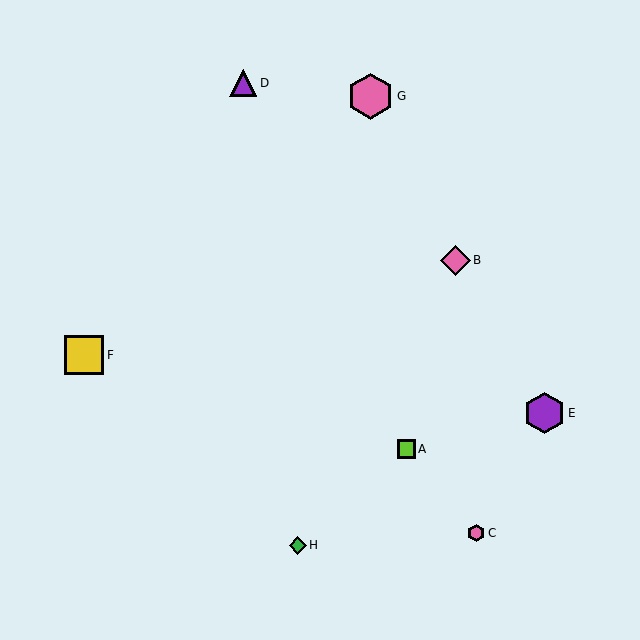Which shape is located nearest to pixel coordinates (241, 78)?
The purple triangle (labeled D) at (243, 83) is nearest to that location.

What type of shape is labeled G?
Shape G is a pink hexagon.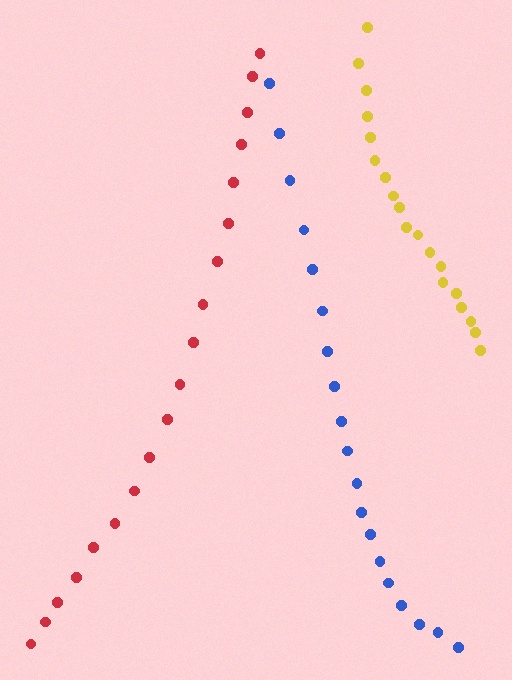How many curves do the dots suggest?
There are 3 distinct paths.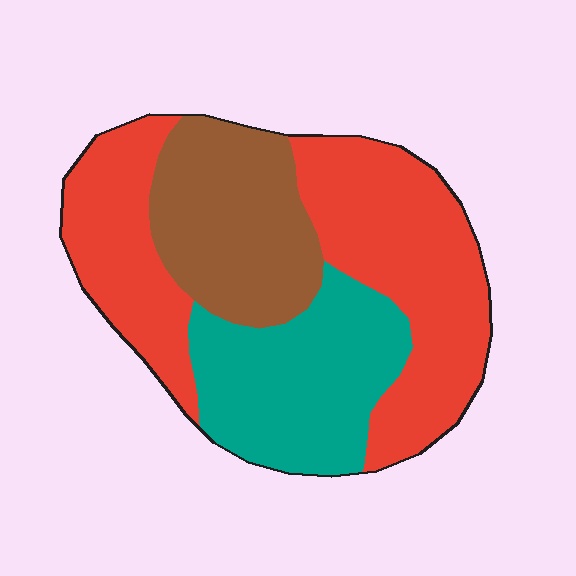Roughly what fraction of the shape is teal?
Teal takes up about one quarter (1/4) of the shape.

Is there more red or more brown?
Red.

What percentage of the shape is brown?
Brown takes up about one quarter (1/4) of the shape.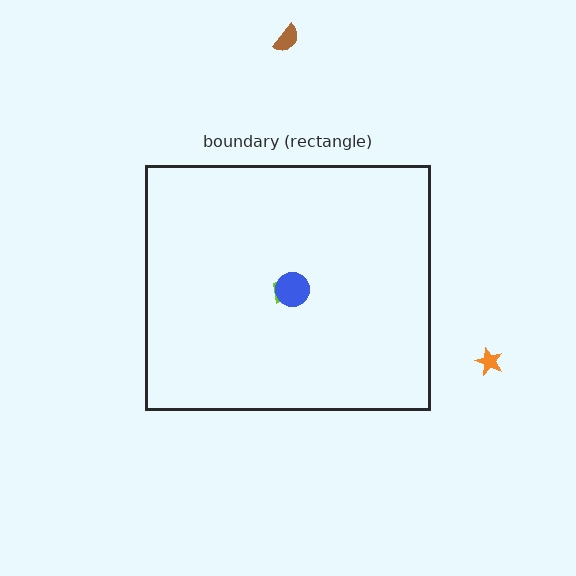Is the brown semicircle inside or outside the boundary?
Outside.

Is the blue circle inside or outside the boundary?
Inside.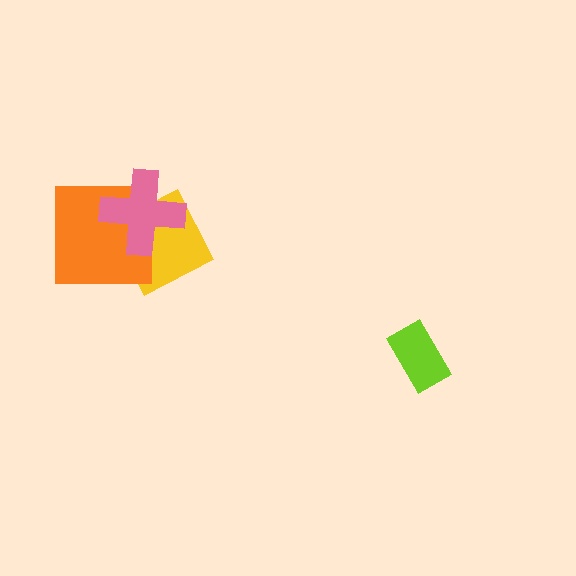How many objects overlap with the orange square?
2 objects overlap with the orange square.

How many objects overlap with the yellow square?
2 objects overlap with the yellow square.